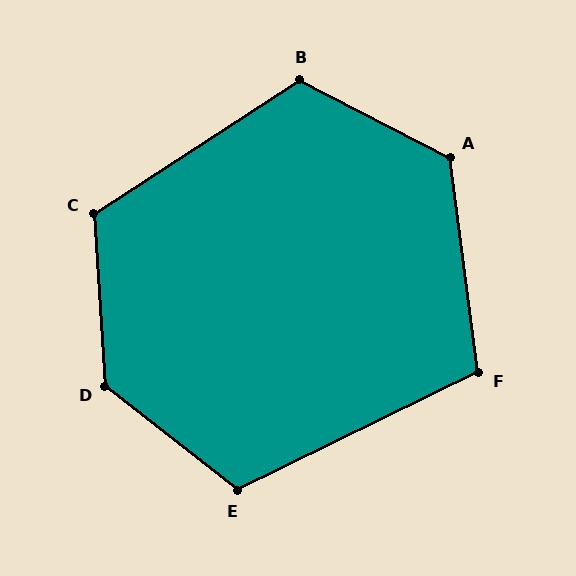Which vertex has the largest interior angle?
D, at approximately 132 degrees.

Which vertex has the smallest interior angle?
F, at approximately 109 degrees.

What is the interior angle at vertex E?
Approximately 116 degrees (obtuse).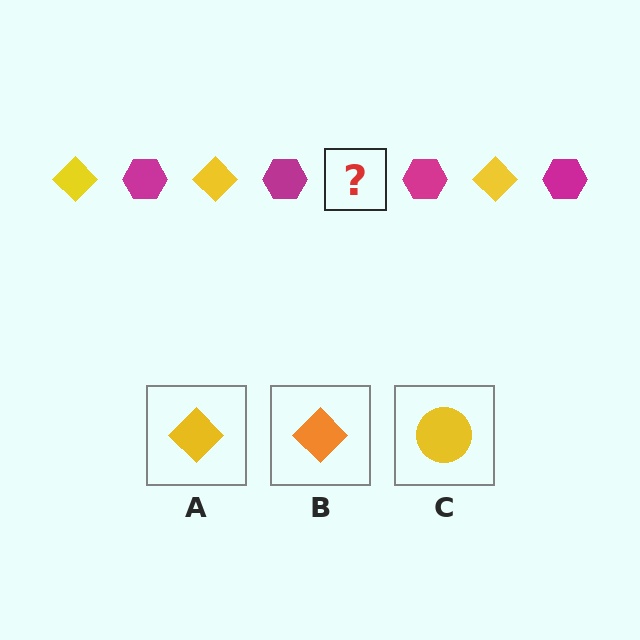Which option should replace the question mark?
Option A.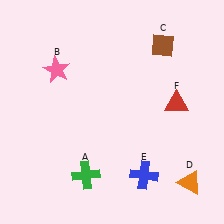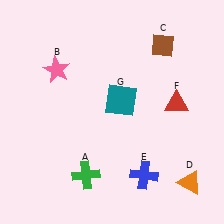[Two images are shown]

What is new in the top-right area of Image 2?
A teal square (G) was added in the top-right area of Image 2.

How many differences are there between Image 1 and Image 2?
There is 1 difference between the two images.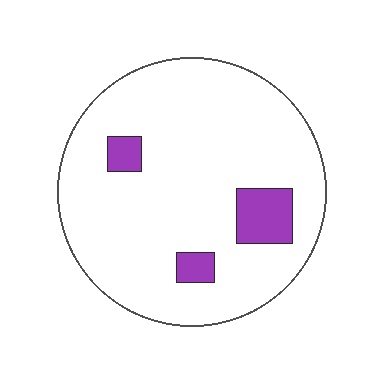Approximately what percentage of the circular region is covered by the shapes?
Approximately 10%.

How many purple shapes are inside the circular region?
3.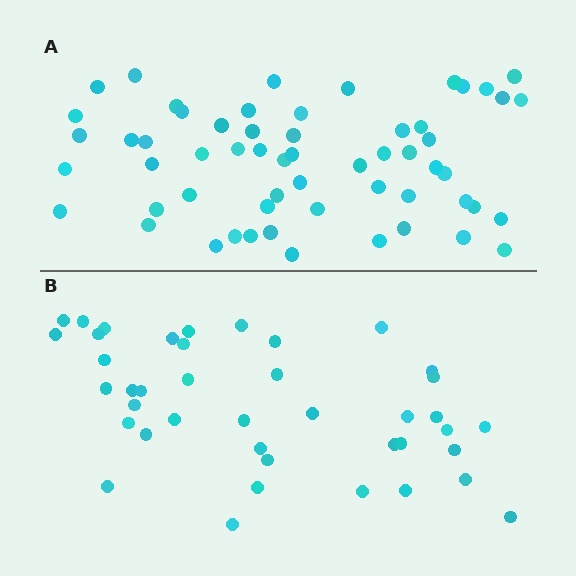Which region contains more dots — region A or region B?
Region A (the top region) has more dots.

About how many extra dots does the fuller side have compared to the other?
Region A has approximately 15 more dots than region B.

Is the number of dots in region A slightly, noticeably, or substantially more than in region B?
Region A has noticeably more, but not dramatically so. The ratio is roughly 1.4 to 1.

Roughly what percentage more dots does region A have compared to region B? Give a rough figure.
About 40% more.